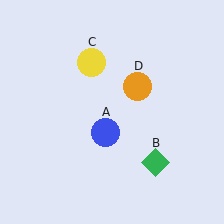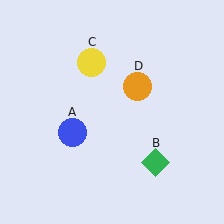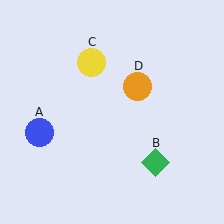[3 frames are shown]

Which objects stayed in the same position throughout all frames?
Green diamond (object B) and yellow circle (object C) and orange circle (object D) remained stationary.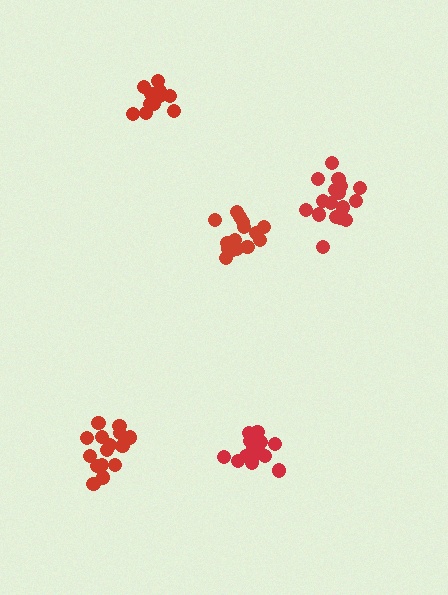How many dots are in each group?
Group 1: 12 dots, Group 2: 17 dots, Group 3: 15 dots, Group 4: 16 dots, Group 5: 15 dots (75 total).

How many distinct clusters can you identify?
There are 5 distinct clusters.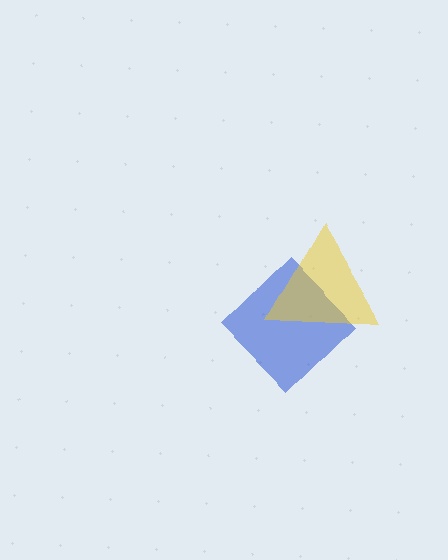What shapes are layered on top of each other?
The layered shapes are: a blue diamond, a yellow triangle.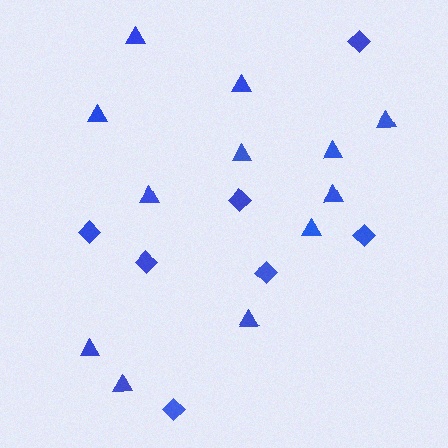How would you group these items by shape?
There are 2 groups: one group of triangles (12) and one group of diamonds (7).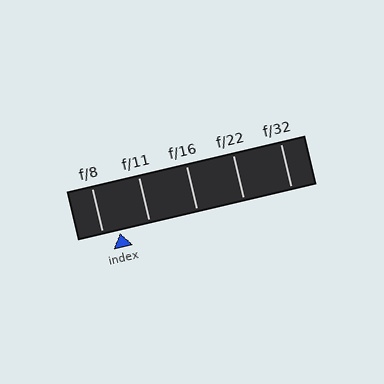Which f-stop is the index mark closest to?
The index mark is closest to f/8.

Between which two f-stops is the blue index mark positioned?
The index mark is between f/8 and f/11.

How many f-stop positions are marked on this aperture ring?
There are 5 f-stop positions marked.